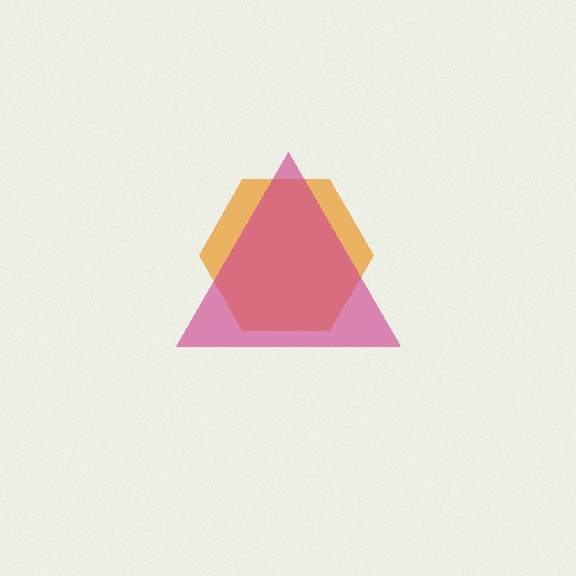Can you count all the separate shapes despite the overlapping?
Yes, there are 2 separate shapes.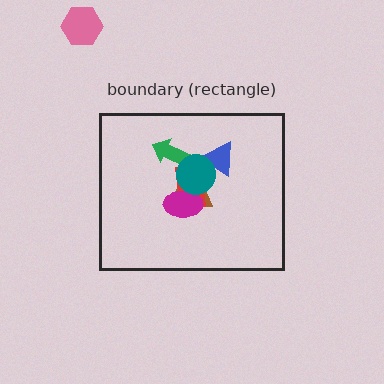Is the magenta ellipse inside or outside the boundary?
Inside.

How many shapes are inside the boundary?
6 inside, 1 outside.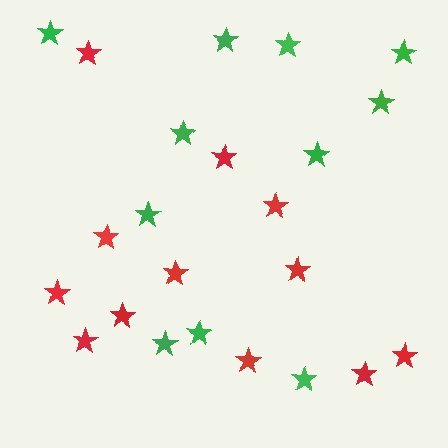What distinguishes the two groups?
There are 2 groups: one group of red stars (12) and one group of green stars (11).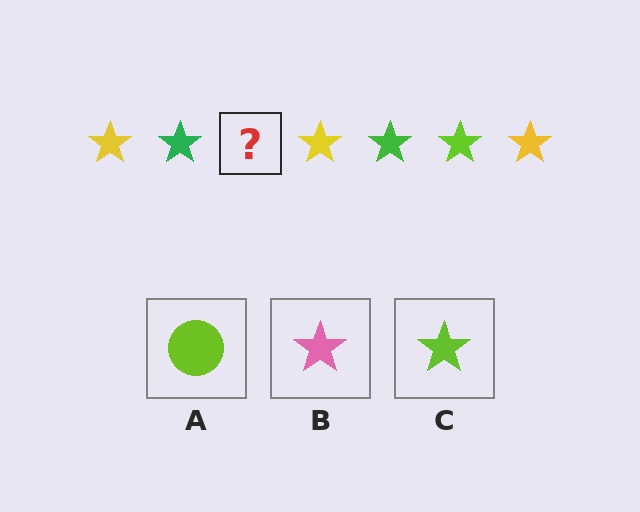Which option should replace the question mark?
Option C.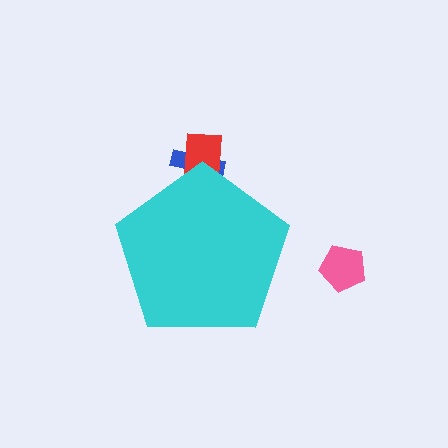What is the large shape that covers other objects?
A cyan pentagon.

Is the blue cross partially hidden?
Yes, the blue cross is partially hidden behind the cyan pentagon.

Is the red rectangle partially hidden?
Yes, the red rectangle is partially hidden behind the cyan pentagon.